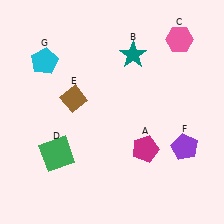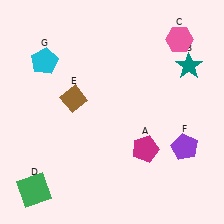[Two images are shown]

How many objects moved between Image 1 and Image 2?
2 objects moved between the two images.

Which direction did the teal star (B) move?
The teal star (B) moved right.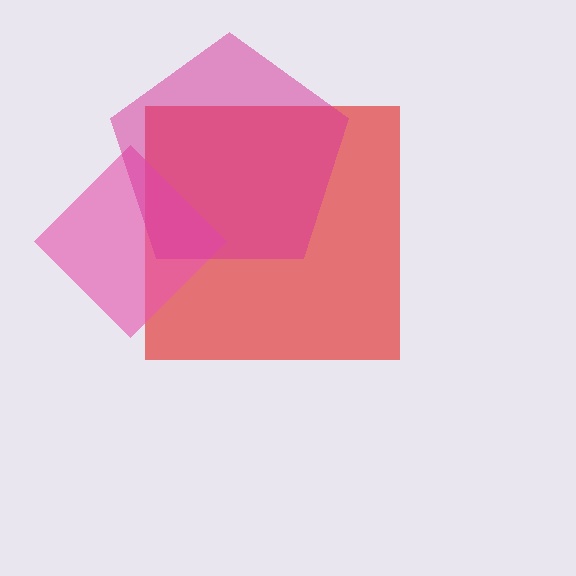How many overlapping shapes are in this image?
There are 3 overlapping shapes in the image.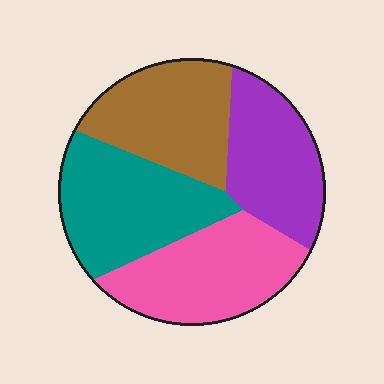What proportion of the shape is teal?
Teal takes up about one quarter (1/4) of the shape.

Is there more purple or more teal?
Teal.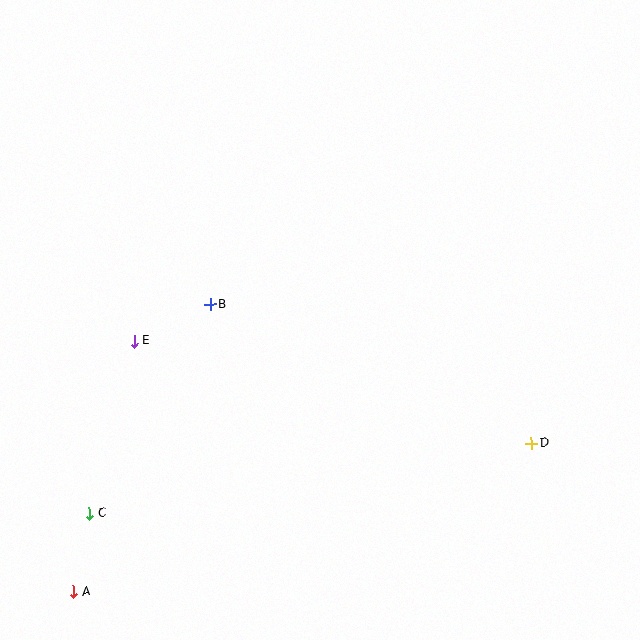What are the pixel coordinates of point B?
Point B is at (210, 304).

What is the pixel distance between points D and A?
The distance between D and A is 482 pixels.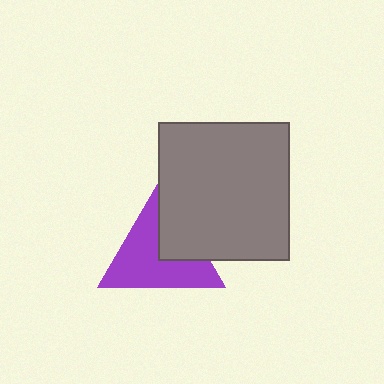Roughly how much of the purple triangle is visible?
Most of it is visible (roughly 66%).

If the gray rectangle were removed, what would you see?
You would see the complete purple triangle.